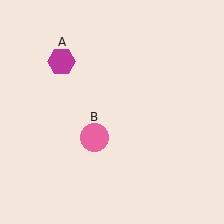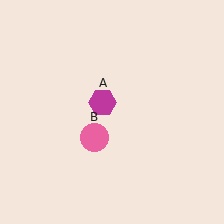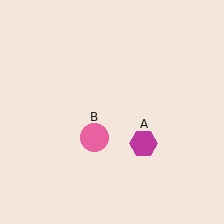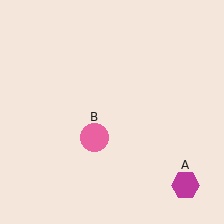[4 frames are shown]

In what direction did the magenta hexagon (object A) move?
The magenta hexagon (object A) moved down and to the right.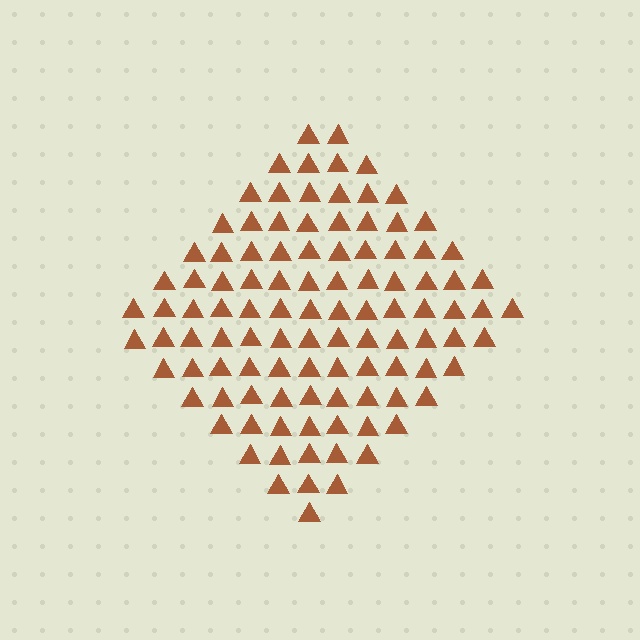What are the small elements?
The small elements are triangles.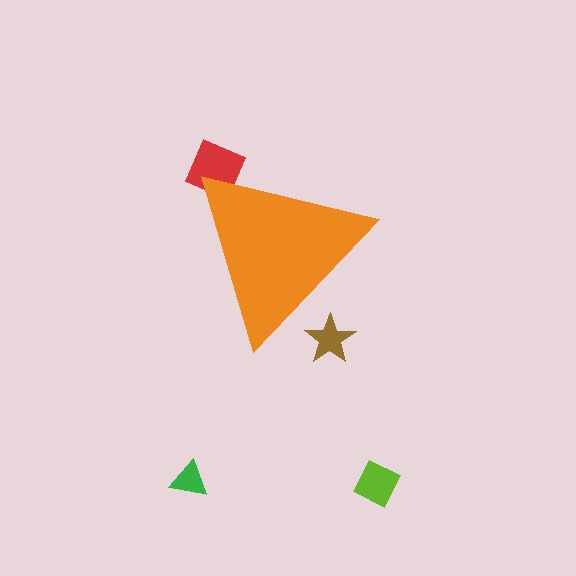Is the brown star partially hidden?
Yes, the brown star is partially hidden behind the orange triangle.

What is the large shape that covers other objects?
An orange triangle.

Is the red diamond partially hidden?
Yes, the red diamond is partially hidden behind the orange triangle.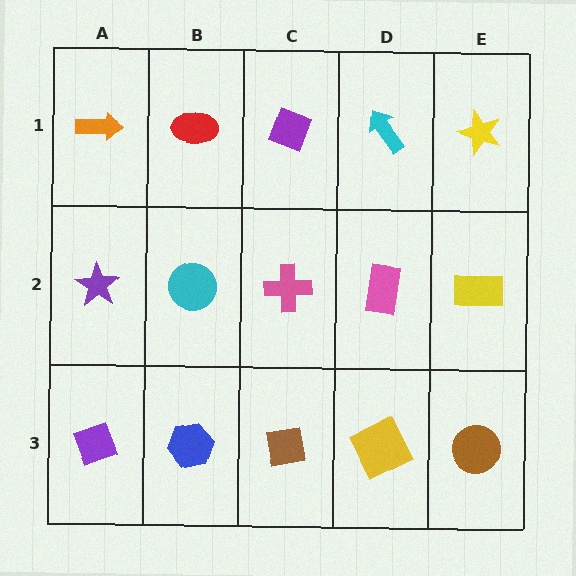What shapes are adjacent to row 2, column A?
An orange arrow (row 1, column A), a purple diamond (row 3, column A), a cyan circle (row 2, column B).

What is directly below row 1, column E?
A yellow rectangle.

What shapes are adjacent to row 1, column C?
A pink cross (row 2, column C), a red ellipse (row 1, column B), a cyan arrow (row 1, column D).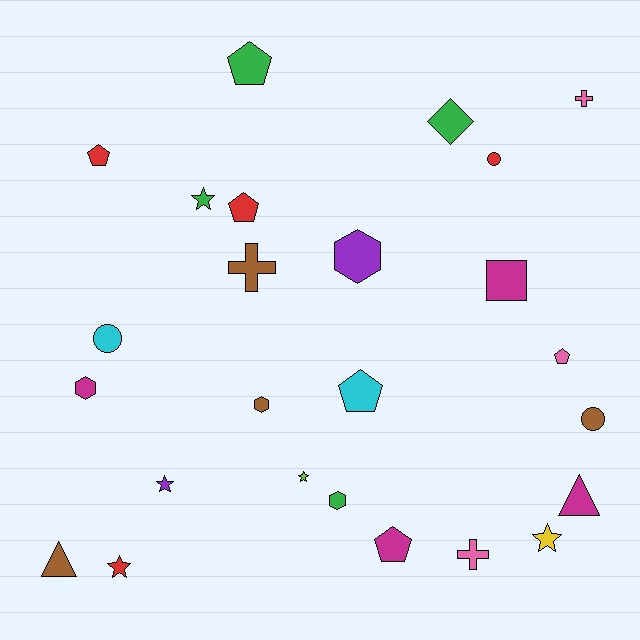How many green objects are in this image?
There are 4 green objects.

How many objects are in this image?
There are 25 objects.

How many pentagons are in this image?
There are 6 pentagons.